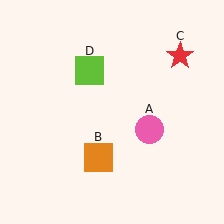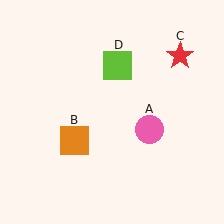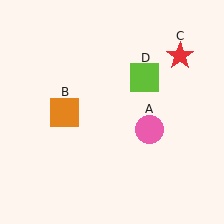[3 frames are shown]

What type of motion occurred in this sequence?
The orange square (object B), lime square (object D) rotated clockwise around the center of the scene.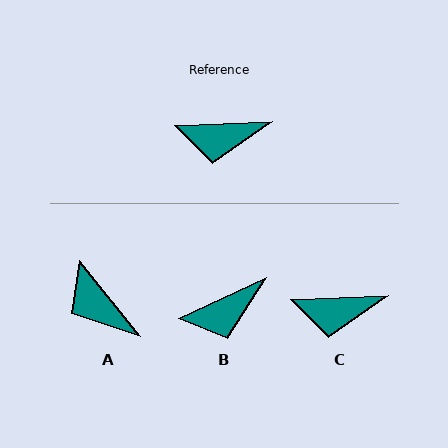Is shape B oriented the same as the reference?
No, it is off by about 23 degrees.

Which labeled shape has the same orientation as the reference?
C.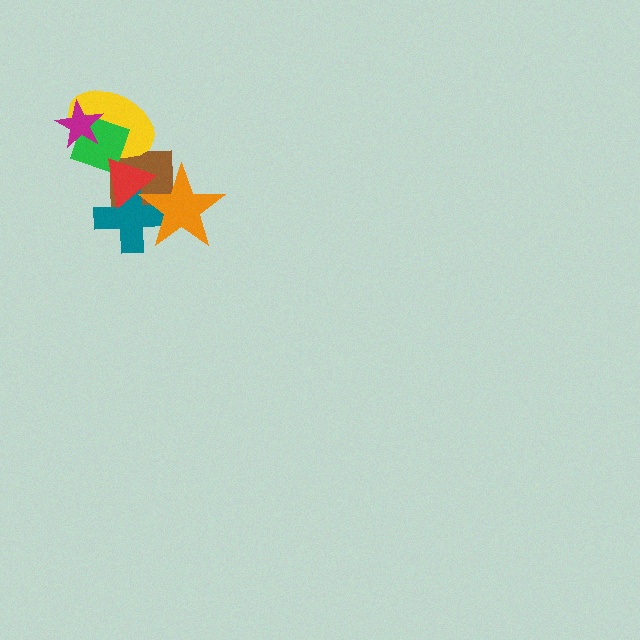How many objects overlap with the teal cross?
3 objects overlap with the teal cross.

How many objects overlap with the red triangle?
5 objects overlap with the red triangle.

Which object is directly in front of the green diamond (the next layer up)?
The red triangle is directly in front of the green diamond.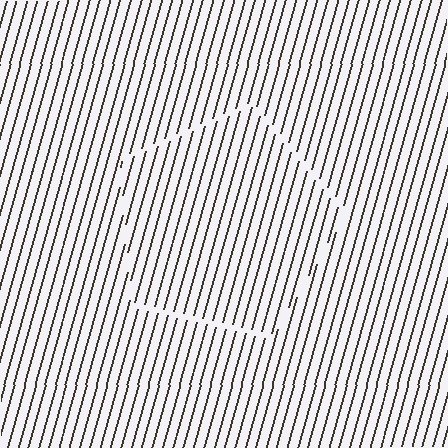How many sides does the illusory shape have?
5 sides — the line-ends trace a pentagon.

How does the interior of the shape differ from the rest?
The interior of the shape contains the same grating, shifted by half a period — the contour is defined by the phase discontinuity where line-ends from the inner and outer gratings abut.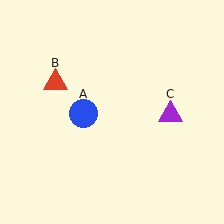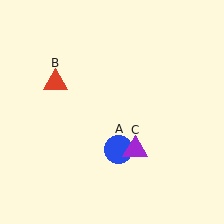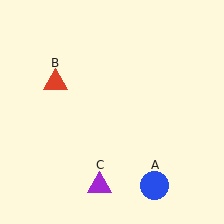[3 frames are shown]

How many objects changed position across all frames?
2 objects changed position: blue circle (object A), purple triangle (object C).